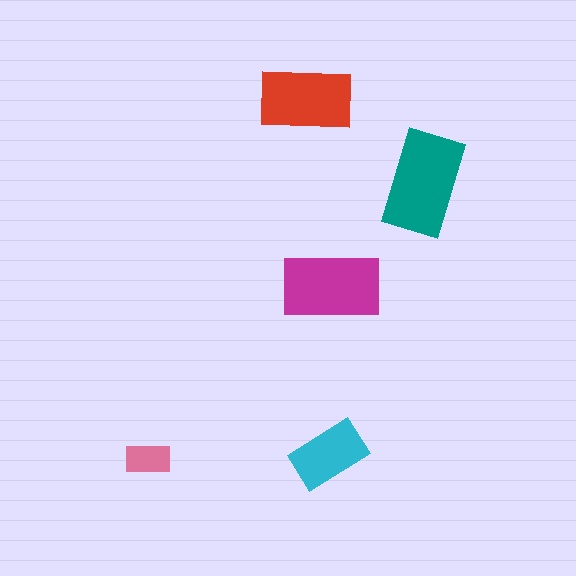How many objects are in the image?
There are 5 objects in the image.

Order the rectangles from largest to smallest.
the teal one, the magenta one, the red one, the cyan one, the pink one.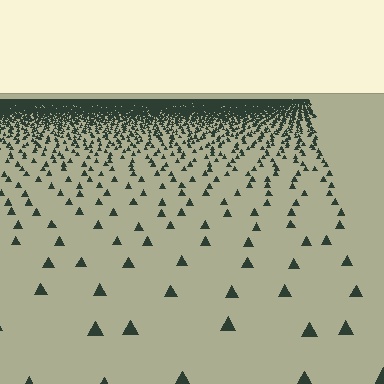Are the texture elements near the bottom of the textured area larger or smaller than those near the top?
Larger. Near the bottom, elements are closer to the viewer and appear at a bigger on-screen size.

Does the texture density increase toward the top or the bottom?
Density increases toward the top.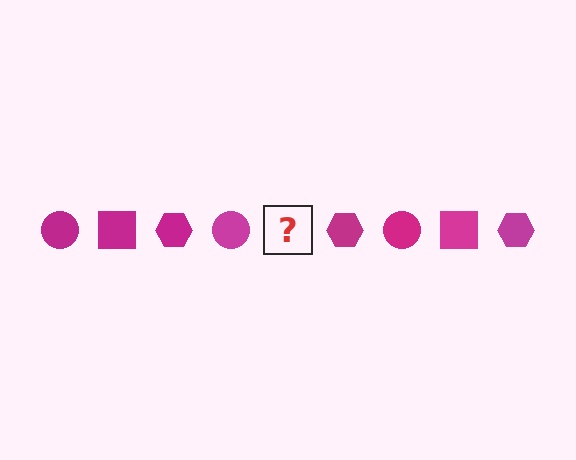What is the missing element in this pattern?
The missing element is a magenta square.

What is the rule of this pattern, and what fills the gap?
The rule is that the pattern cycles through circle, square, hexagon shapes in magenta. The gap should be filled with a magenta square.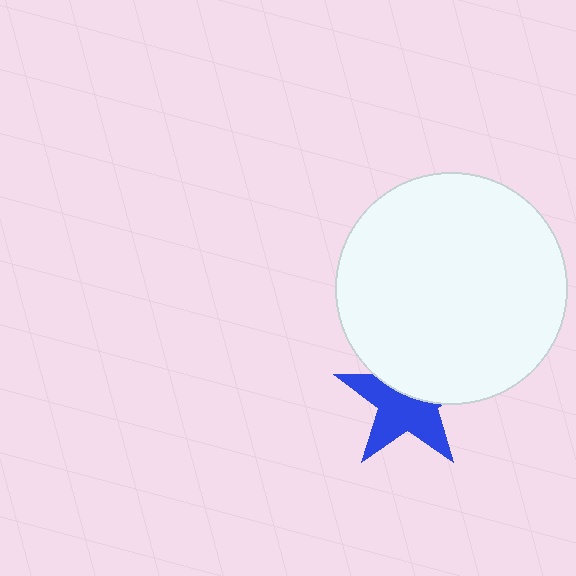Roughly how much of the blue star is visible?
About half of it is visible (roughly 58%).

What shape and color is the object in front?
The object in front is a white circle.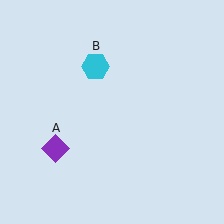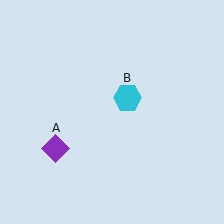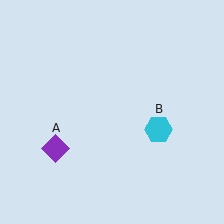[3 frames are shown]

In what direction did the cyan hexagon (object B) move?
The cyan hexagon (object B) moved down and to the right.